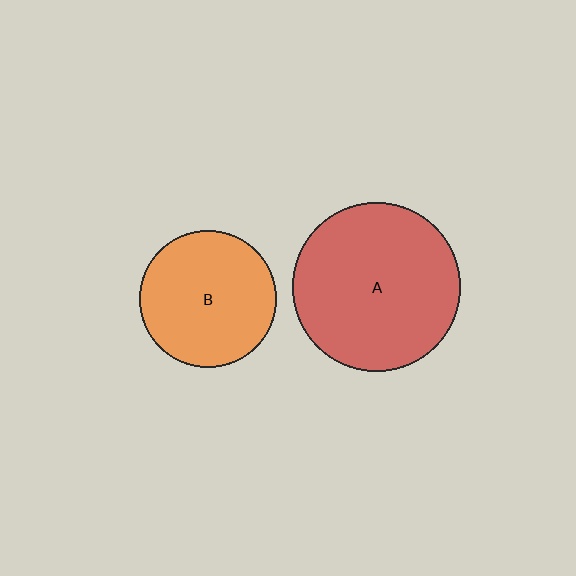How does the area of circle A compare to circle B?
Approximately 1.5 times.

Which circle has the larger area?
Circle A (red).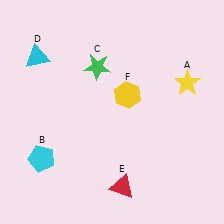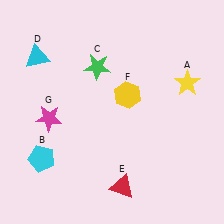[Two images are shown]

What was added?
A magenta star (G) was added in Image 2.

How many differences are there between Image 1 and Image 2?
There is 1 difference between the two images.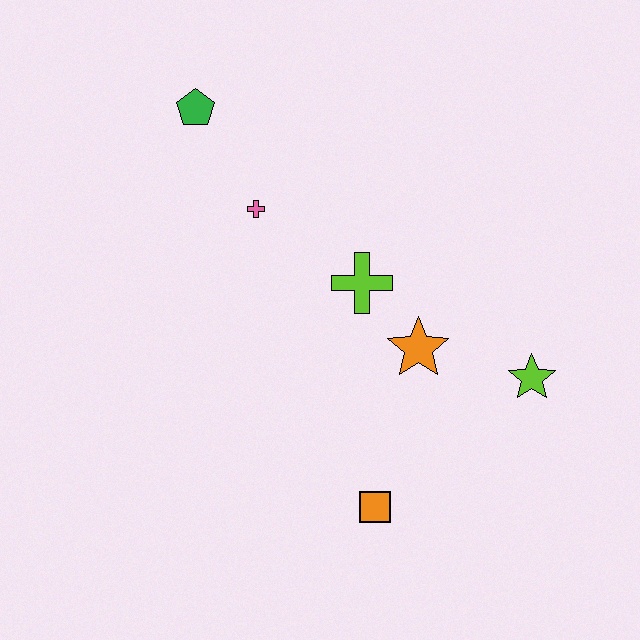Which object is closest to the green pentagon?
The pink cross is closest to the green pentagon.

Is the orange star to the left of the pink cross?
No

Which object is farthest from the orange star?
The green pentagon is farthest from the orange star.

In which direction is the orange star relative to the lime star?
The orange star is to the left of the lime star.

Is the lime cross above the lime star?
Yes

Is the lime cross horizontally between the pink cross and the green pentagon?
No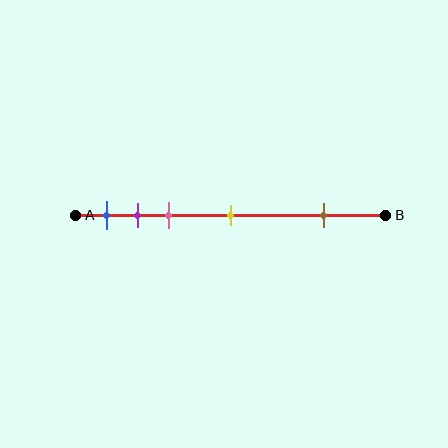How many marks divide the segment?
There are 5 marks dividing the segment.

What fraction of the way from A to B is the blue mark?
The blue mark is approximately 10% (0.1) of the way from A to B.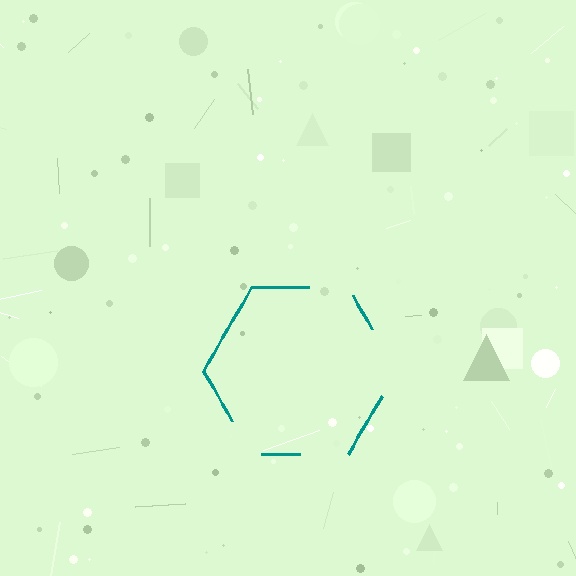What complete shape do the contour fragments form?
The contour fragments form a hexagon.